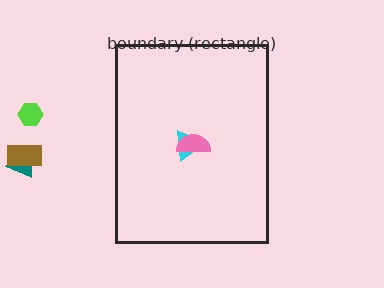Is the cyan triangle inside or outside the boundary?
Inside.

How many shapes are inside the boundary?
2 inside, 3 outside.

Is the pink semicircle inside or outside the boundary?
Inside.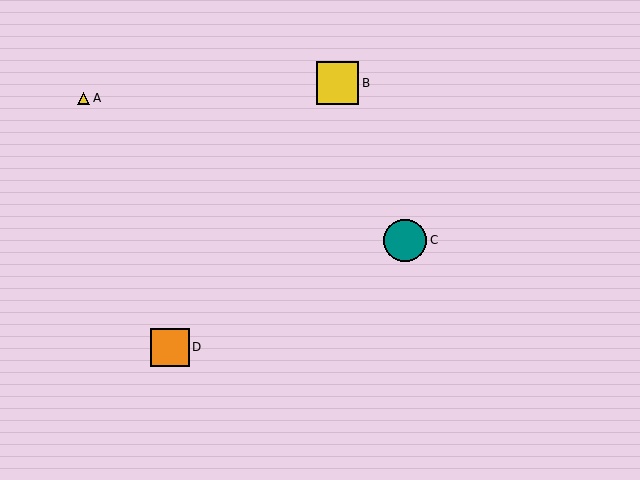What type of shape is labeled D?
Shape D is an orange square.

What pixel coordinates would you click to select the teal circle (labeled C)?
Click at (405, 240) to select the teal circle C.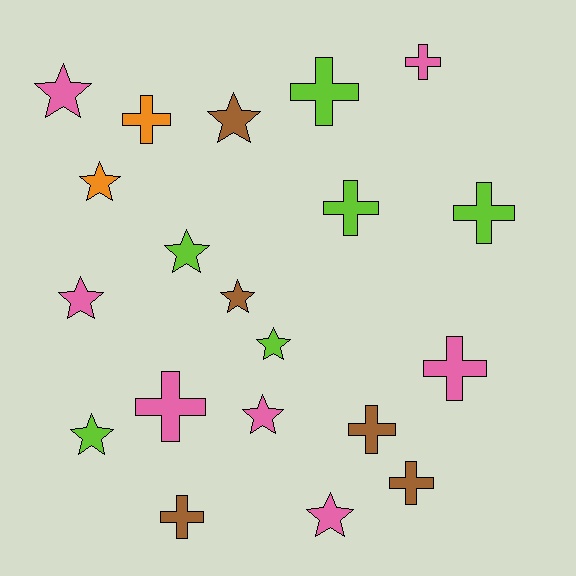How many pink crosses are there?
There are 3 pink crosses.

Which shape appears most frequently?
Star, with 10 objects.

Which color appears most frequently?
Pink, with 7 objects.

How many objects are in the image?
There are 20 objects.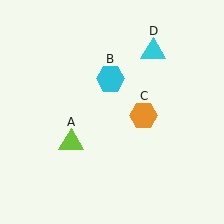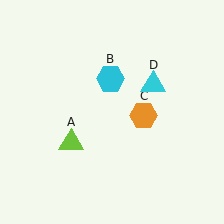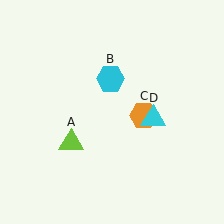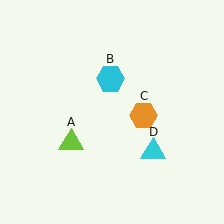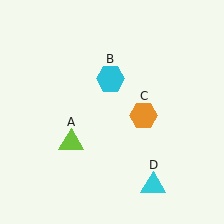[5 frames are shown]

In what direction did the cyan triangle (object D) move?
The cyan triangle (object D) moved down.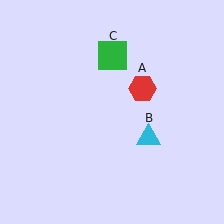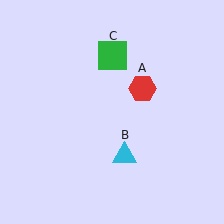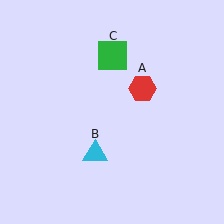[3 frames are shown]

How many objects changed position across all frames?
1 object changed position: cyan triangle (object B).